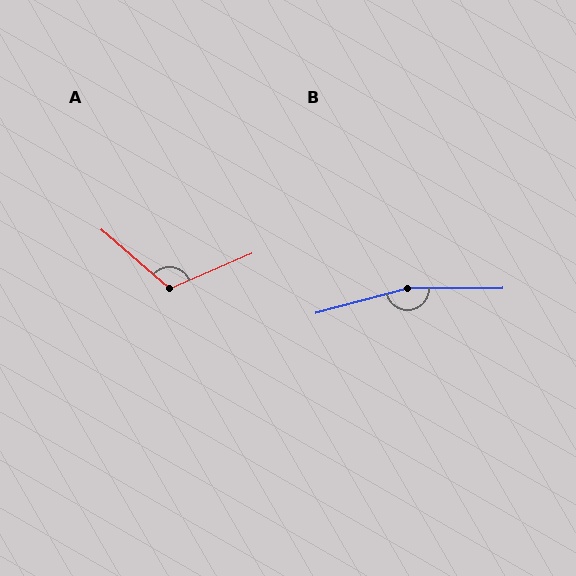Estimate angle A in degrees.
Approximately 116 degrees.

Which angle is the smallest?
A, at approximately 116 degrees.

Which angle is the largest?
B, at approximately 165 degrees.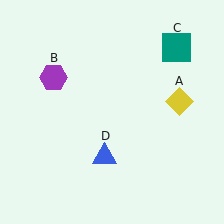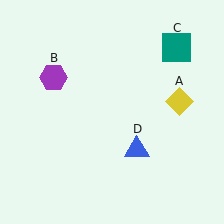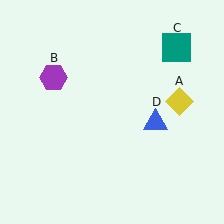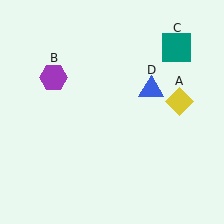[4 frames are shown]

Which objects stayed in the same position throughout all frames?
Yellow diamond (object A) and purple hexagon (object B) and teal square (object C) remained stationary.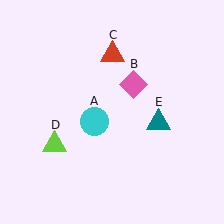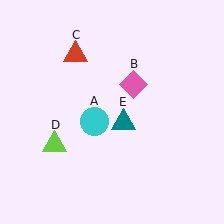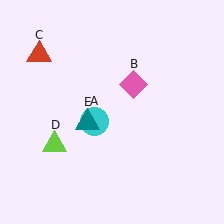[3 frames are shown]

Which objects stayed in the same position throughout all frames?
Cyan circle (object A) and pink diamond (object B) and lime triangle (object D) remained stationary.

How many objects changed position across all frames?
2 objects changed position: red triangle (object C), teal triangle (object E).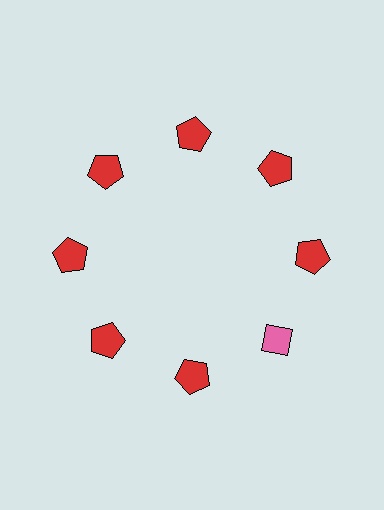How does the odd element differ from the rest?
It differs in both color (pink instead of red) and shape (diamond instead of pentagon).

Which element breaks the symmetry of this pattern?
The pink diamond at roughly the 4 o'clock position breaks the symmetry. All other shapes are red pentagons.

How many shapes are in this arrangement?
There are 8 shapes arranged in a ring pattern.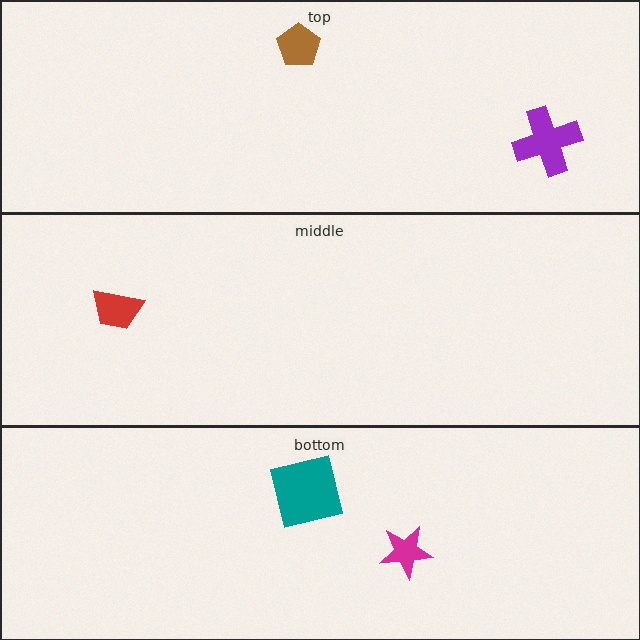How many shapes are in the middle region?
1.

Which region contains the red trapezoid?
The middle region.